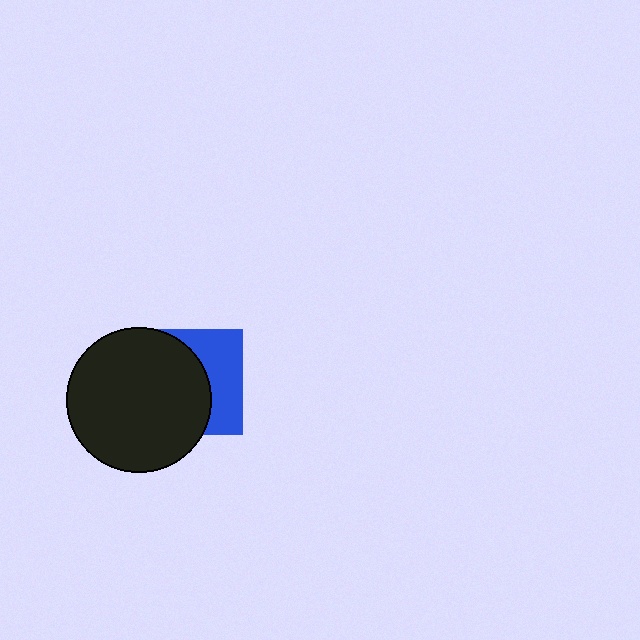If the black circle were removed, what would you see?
You would see the complete blue square.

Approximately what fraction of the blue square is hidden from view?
Roughly 60% of the blue square is hidden behind the black circle.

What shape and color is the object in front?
The object in front is a black circle.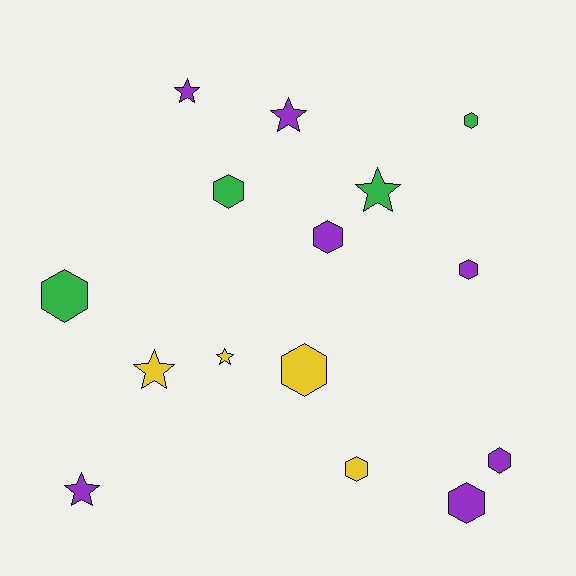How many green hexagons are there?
There are 3 green hexagons.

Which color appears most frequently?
Purple, with 7 objects.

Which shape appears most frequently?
Hexagon, with 9 objects.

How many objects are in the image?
There are 15 objects.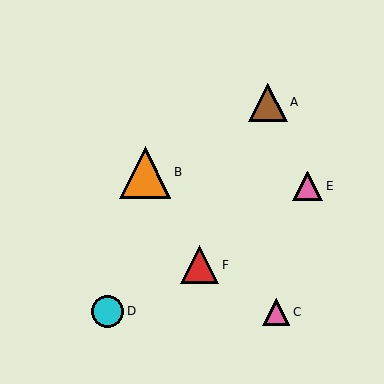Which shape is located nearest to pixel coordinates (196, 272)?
The red triangle (labeled F) at (200, 265) is nearest to that location.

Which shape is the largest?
The orange triangle (labeled B) is the largest.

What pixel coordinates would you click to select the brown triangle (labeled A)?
Click at (268, 102) to select the brown triangle A.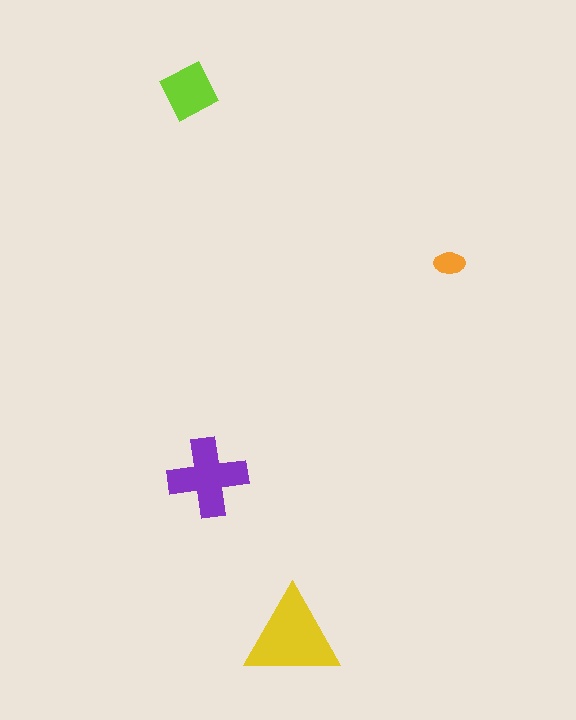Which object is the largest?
The yellow triangle.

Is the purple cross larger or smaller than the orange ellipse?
Larger.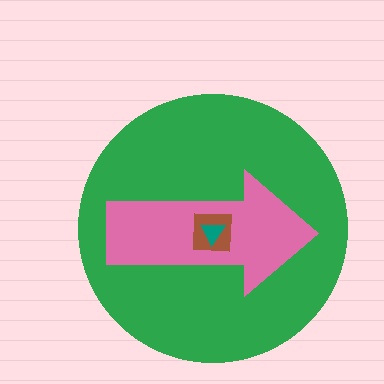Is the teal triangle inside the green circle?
Yes.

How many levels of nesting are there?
4.